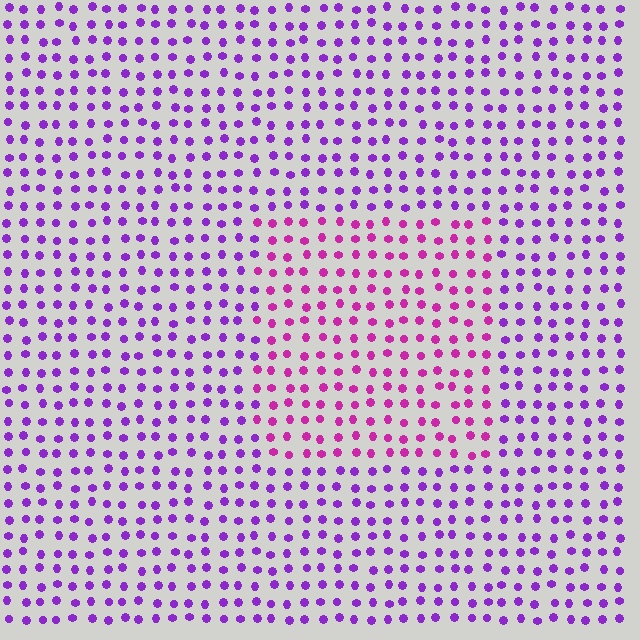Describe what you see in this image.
The image is filled with small purple elements in a uniform arrangement. A rectangle-shaped region is visible where the elements are tinted to a slightly different hue, forming a subtle color boundary.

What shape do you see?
I see a rectangle.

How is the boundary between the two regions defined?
The boundary is defined purely by a slight shift in hue (about 35 degrees). Spacing, size, and orientation are identical on both sides.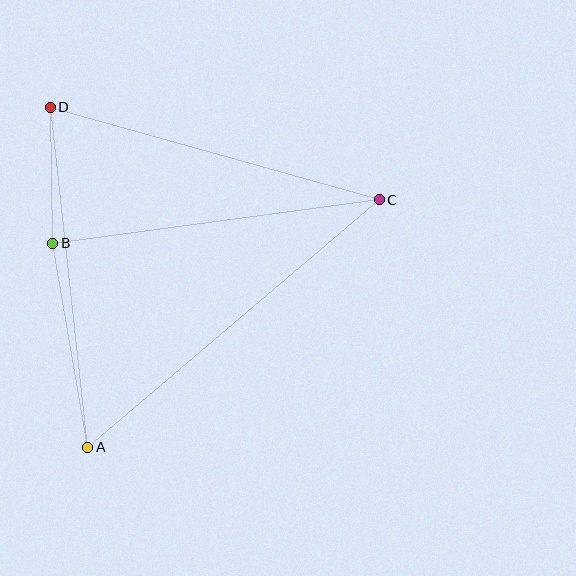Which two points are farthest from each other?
Points A and C are farthest from each other.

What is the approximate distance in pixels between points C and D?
The distance between C and D is approximately 342 pixels.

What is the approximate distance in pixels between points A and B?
The distance between A and B is approximately 207 pixels.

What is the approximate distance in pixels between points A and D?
The distance between A and D is approximately 342 pixels.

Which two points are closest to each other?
Points B and D are closest to each other.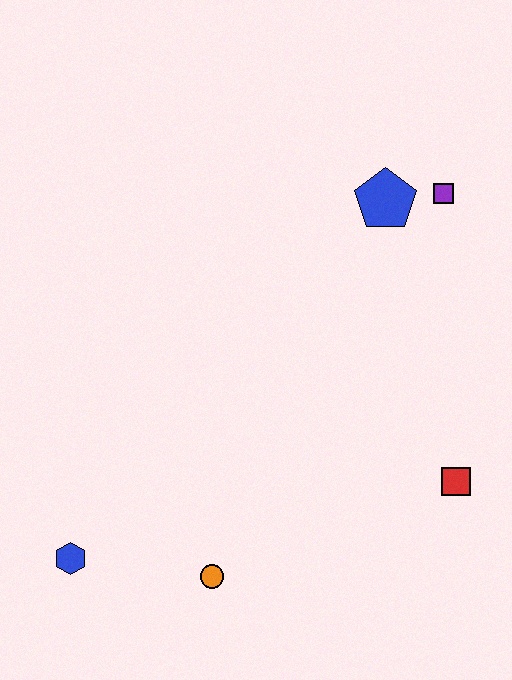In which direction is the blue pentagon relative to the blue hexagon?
The blue pentagon is above the blue hexagon.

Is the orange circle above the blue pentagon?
No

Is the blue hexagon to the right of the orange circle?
No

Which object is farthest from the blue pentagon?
The blue hexagon is farthest from the blue pentagon.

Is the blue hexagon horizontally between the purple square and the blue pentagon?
No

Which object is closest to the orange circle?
The blue hexagon is closest to the orange circle.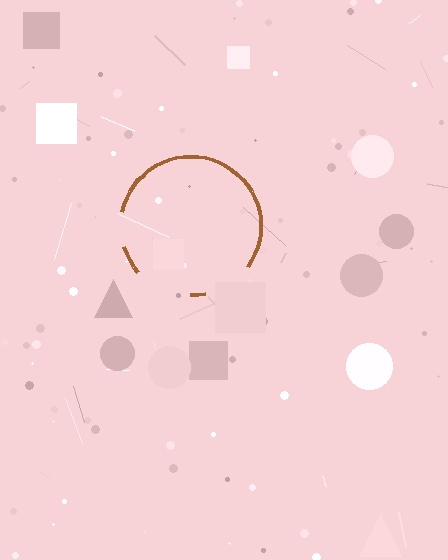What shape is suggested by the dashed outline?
The dashed outline suggests a circle.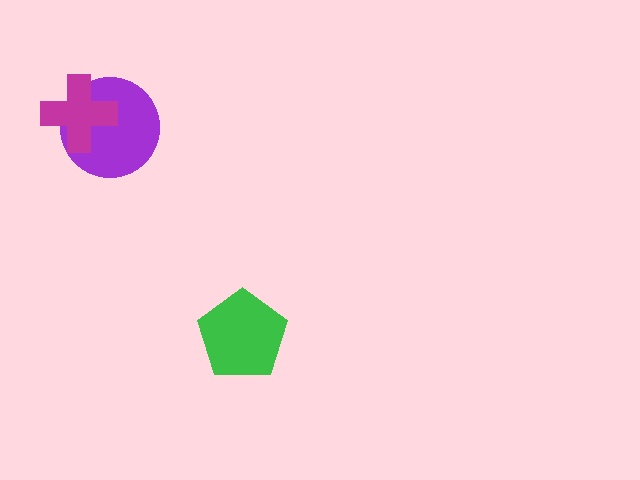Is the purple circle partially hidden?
Yes, it is partially covered by another shape.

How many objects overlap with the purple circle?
1 object overlaps with the purple circle.